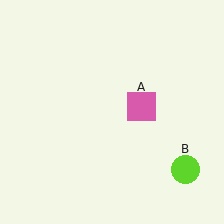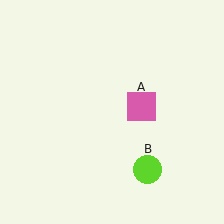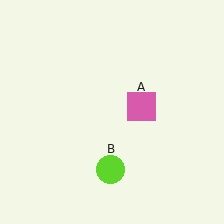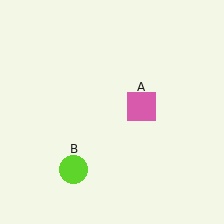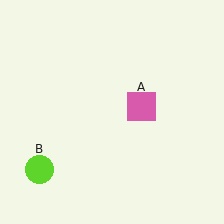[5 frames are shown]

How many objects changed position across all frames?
1 object changed position: lime circle (object B).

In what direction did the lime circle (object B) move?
The lime circle (object B) moved left.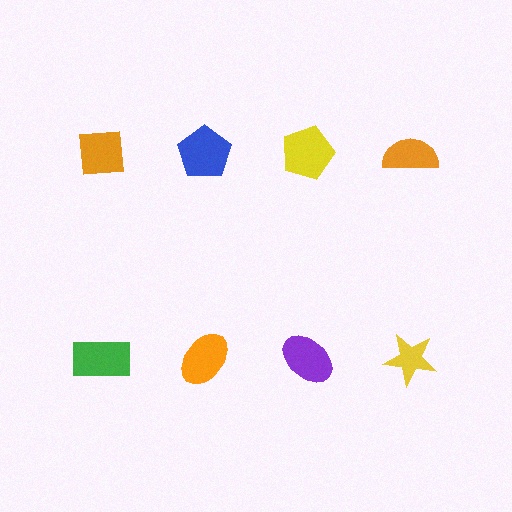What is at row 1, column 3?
A yellow pentagon.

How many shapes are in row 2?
4 shapes.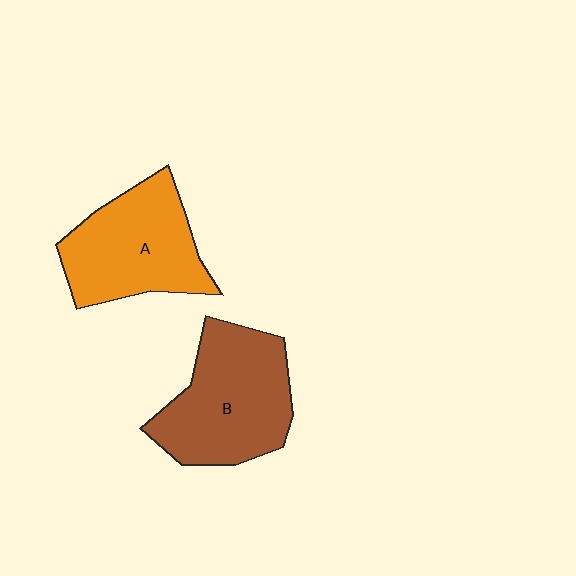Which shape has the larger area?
Shape B (brown).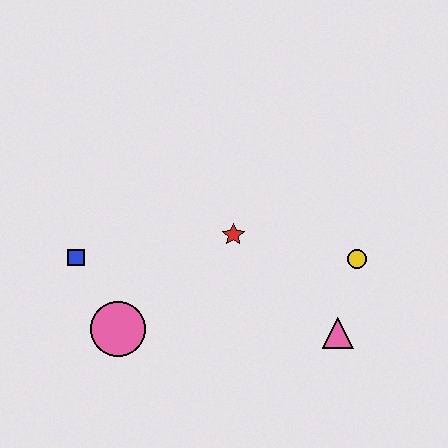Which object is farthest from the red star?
The blue square is farthest from the red star.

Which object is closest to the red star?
The yellow circle is closest to the red star.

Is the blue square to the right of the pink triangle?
No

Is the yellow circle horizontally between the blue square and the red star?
No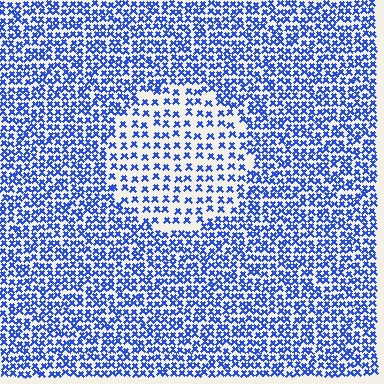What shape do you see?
I see a circle.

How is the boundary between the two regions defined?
The boundary is defined by a change in element density (approximately 2.0x ratio). All elements are the same color, size, and shape.